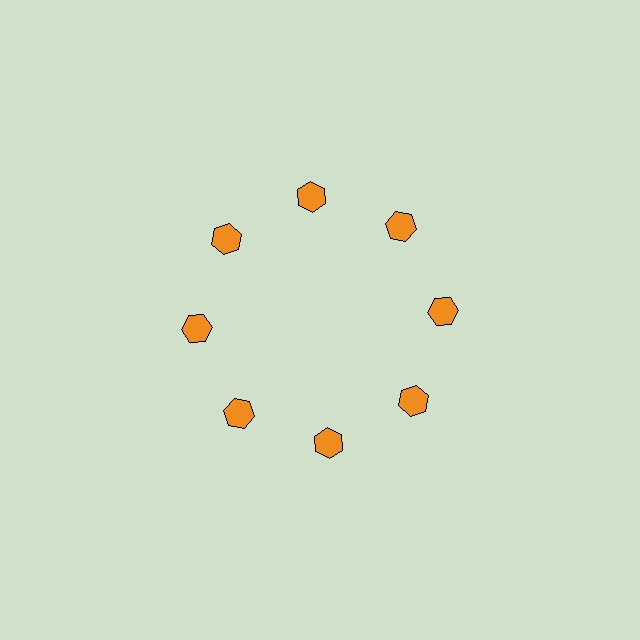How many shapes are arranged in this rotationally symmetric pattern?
There are 8 shapes, arranged in 8 groups of 1.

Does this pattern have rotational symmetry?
Yes, this pattern has 8-fold rotational symmetry. It looks the same after rotating 45 degrees around the center.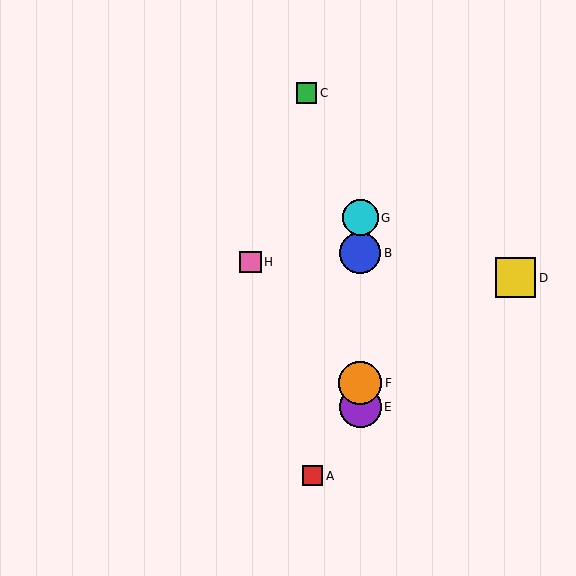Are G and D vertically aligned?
No, G is at x≈360 and D is at x≈516.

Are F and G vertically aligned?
Yes, both are at x≈360.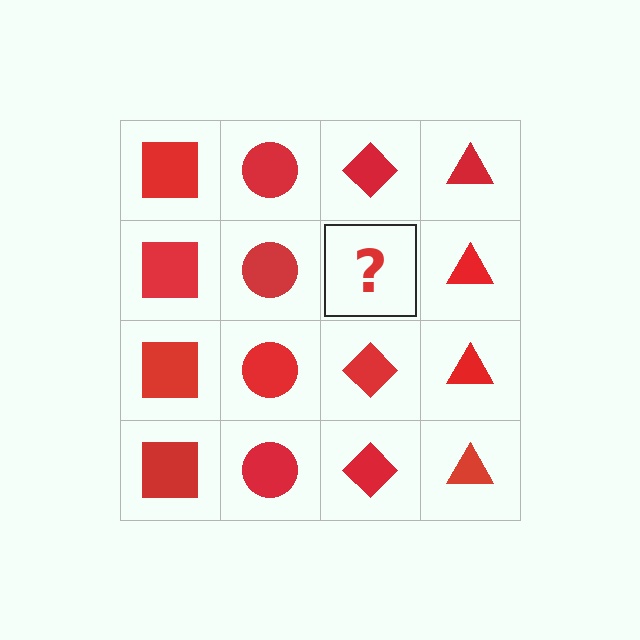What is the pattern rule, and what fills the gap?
The rule is that each column has a consistent shape. The gap should be filled with a red diamond.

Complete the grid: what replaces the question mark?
The question mark should be replaced with a red diamond.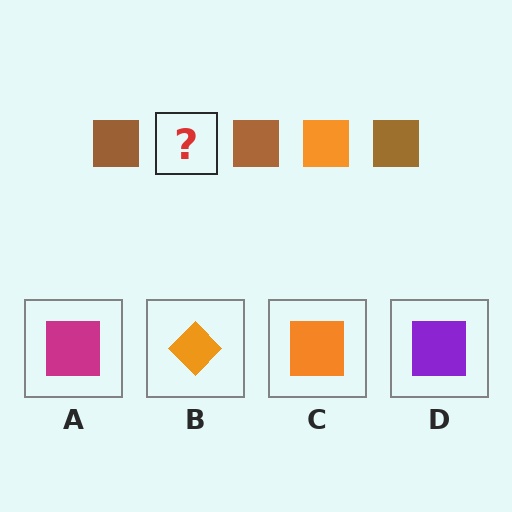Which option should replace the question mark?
Option C.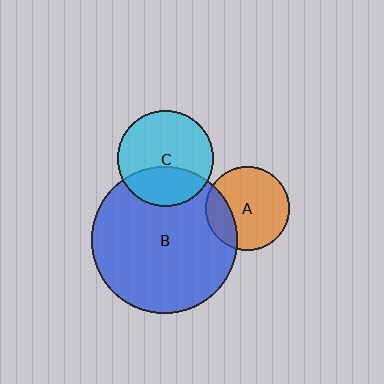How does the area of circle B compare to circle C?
Approximately 2.3 times.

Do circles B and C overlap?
Yes.